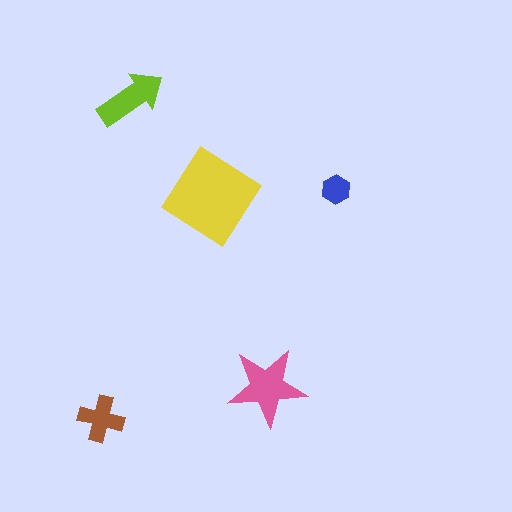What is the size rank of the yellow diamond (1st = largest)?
1st.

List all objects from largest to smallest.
The yellow diamond, the pink star, the lime arrow, the brown cross, the blue hexagon.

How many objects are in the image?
There are 5 objects in the image.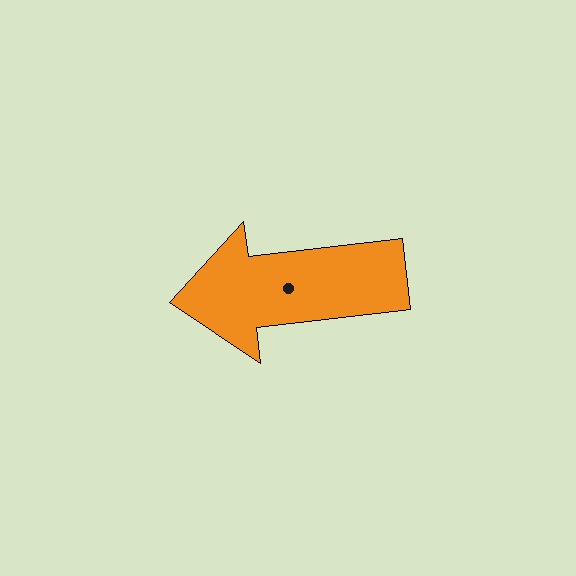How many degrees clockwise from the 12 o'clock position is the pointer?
Approximately 263 degrees.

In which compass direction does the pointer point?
West.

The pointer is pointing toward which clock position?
Roughly 9 o'clock.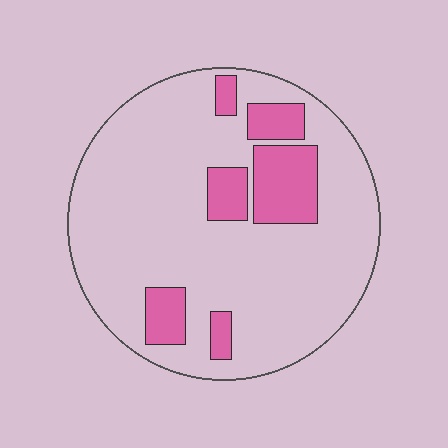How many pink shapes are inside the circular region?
6.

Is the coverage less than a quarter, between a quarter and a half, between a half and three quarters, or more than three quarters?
Less than a quarter.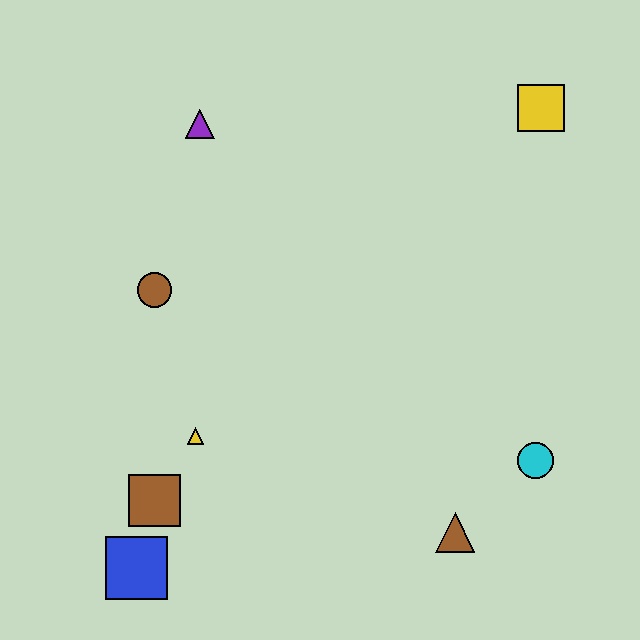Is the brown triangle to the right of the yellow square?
No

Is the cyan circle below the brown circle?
Yes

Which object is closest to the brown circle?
The yellow triangle is closest to the brown circle.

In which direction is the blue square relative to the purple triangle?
The blue square is below the purple triangle.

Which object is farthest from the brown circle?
The yellow square is farthest from the brown circle.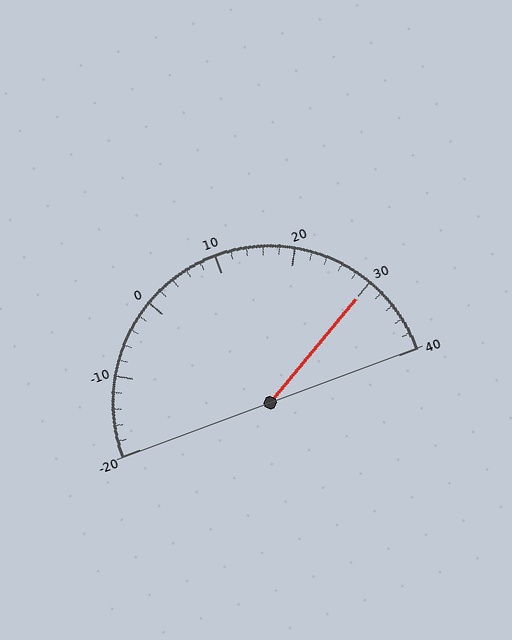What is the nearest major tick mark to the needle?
The nearest major tick mark is 30.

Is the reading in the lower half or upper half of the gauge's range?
The reading is in the upper half of the range (-20 to 40).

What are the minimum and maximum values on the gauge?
The gauge ranges from -20 to 40.